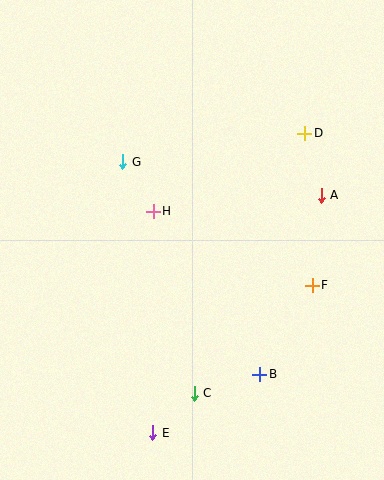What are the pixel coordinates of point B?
Point B is at (260, 374).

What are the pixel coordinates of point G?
Point G is at (123, 162).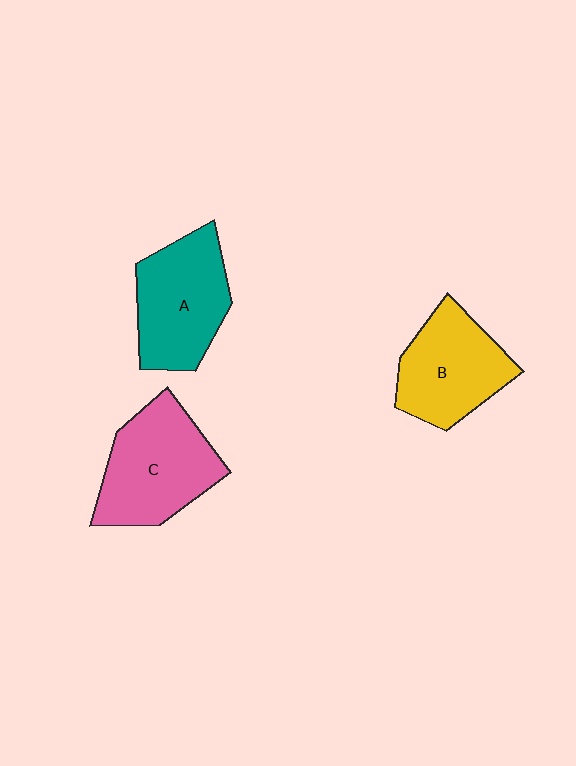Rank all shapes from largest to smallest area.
From largest to smallest: C (pink), A (teal), B (yellow).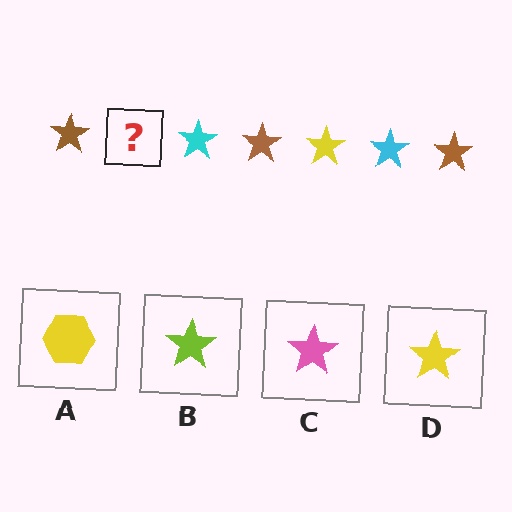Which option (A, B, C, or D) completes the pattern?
D.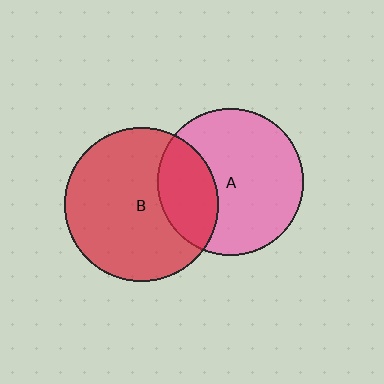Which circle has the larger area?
Circle B (red).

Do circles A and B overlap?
Yes.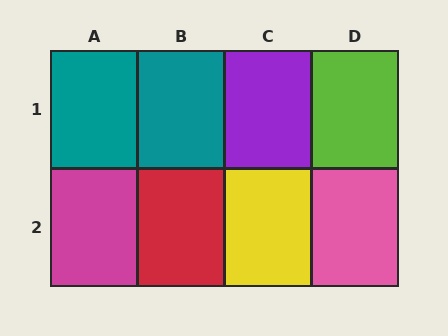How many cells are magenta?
1 cell is magenta.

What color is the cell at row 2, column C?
Yellow.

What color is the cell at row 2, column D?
Pink.